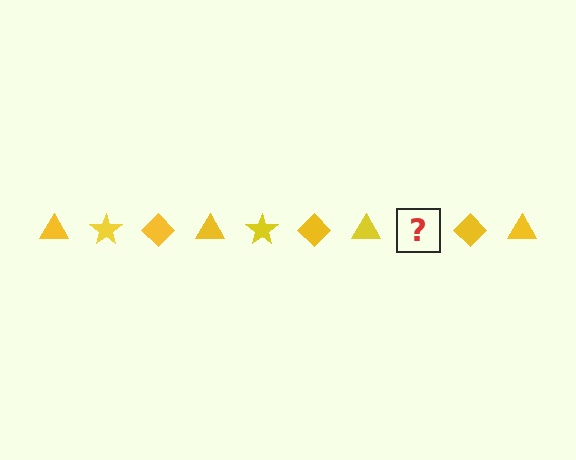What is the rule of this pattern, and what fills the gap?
The rule is that the pattern cycles through triangle, star, diamond shapes in yellow. The gap should be filled with a yellow star.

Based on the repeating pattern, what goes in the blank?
The blank should be a yellow star.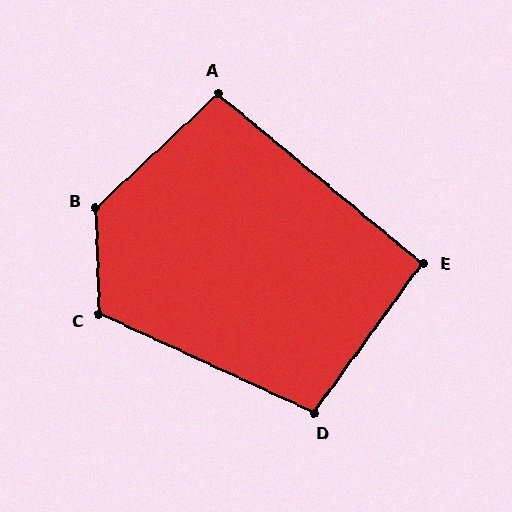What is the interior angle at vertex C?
Approximately 117 degrees (obtuse).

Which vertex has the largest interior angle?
B, at approximately 131 degrees.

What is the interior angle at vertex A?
Approximately 97 degrees (obtuse).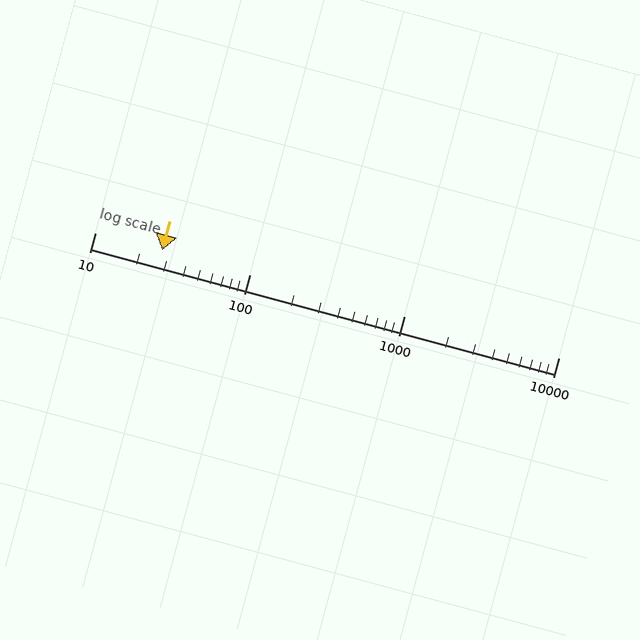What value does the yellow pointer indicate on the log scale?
The pointer indicates approximately 27.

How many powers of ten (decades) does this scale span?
The scale spans 3 decades, from 10 to 10000.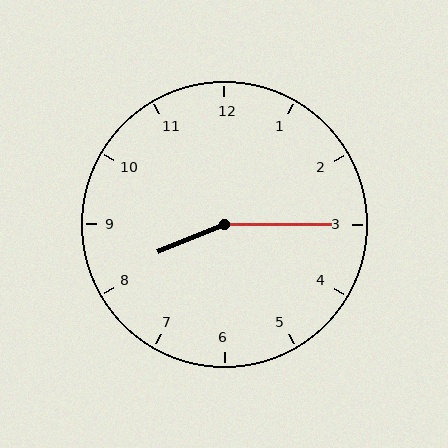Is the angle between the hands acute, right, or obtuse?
It is obtuse.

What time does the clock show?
8:15.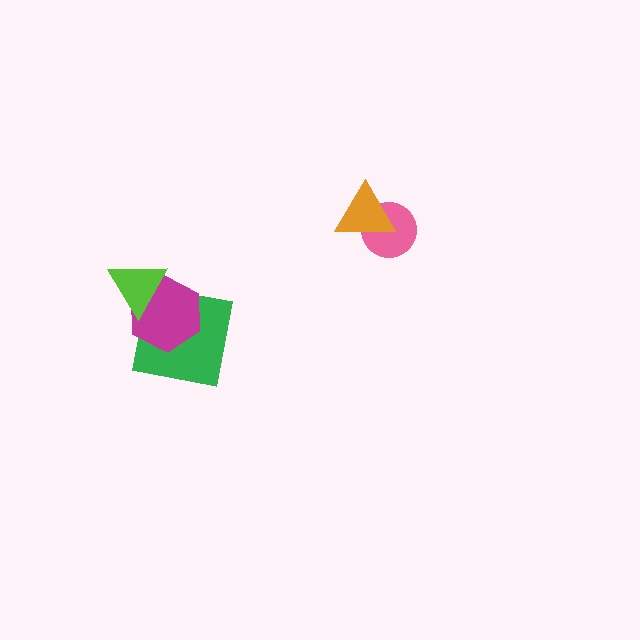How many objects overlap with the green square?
2 objects overlap with the green square.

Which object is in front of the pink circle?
The orange triangle is in front of the pink circle.